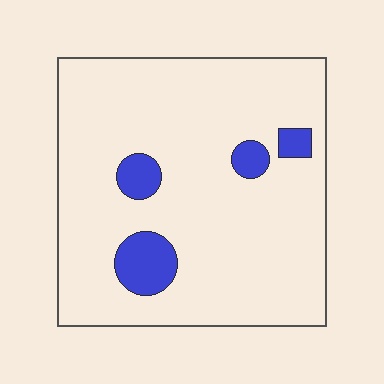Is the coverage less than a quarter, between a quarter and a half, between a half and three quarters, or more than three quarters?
Less than a quarter.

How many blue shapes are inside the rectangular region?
4.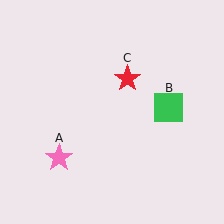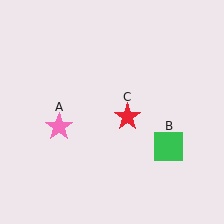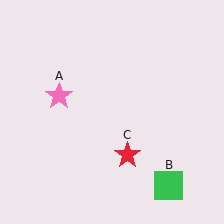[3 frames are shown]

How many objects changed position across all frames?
3 objects changed position: pink star (object A), green square (object B), red star (object C).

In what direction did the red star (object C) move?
The red star (object C) moved down.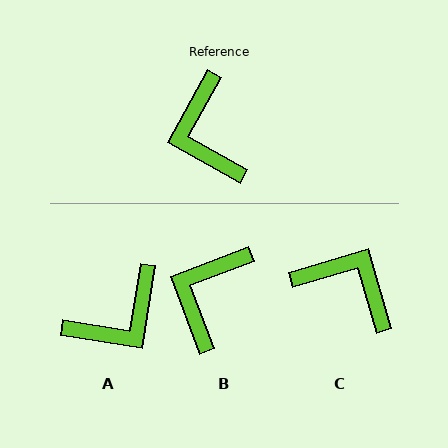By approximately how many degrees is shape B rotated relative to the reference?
Approximately 40 degrees clockwise.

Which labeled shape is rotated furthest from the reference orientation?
C, about 135 degrees away.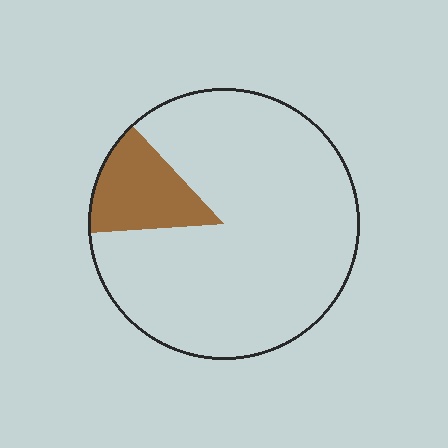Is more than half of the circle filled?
No.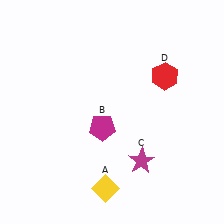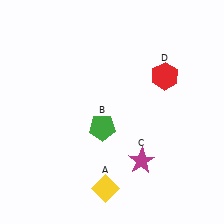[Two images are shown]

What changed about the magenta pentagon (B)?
In Image 1, B is magenta. In Image 2, it changed to green.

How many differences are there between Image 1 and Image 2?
There is 1 difference between the two images.